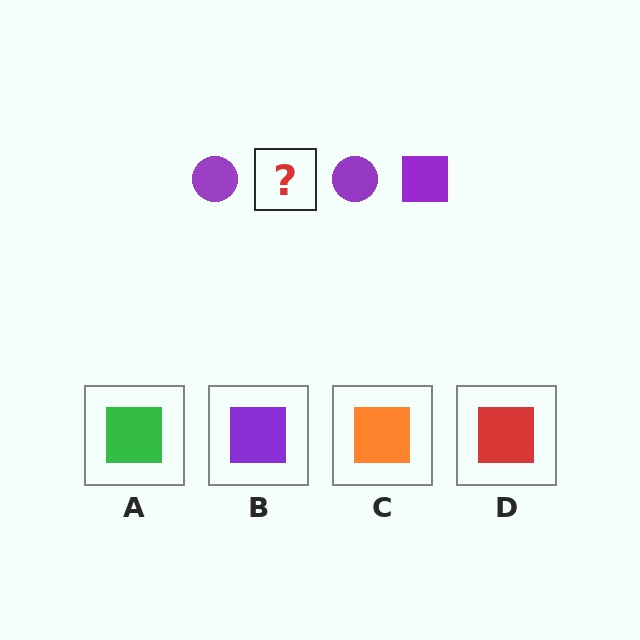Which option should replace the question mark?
Option B.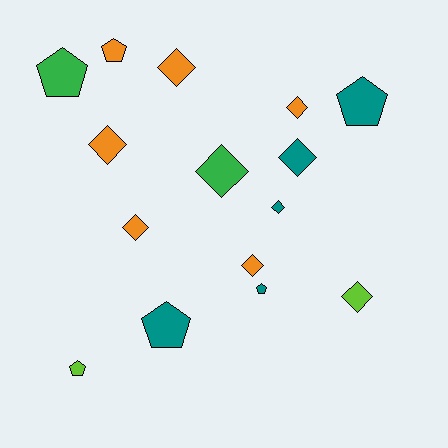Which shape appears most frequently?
Diamond, with 9 objects.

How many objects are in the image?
There are 15 objects.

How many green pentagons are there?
There is 1 green pentagon.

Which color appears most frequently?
Orange, with 6 objects.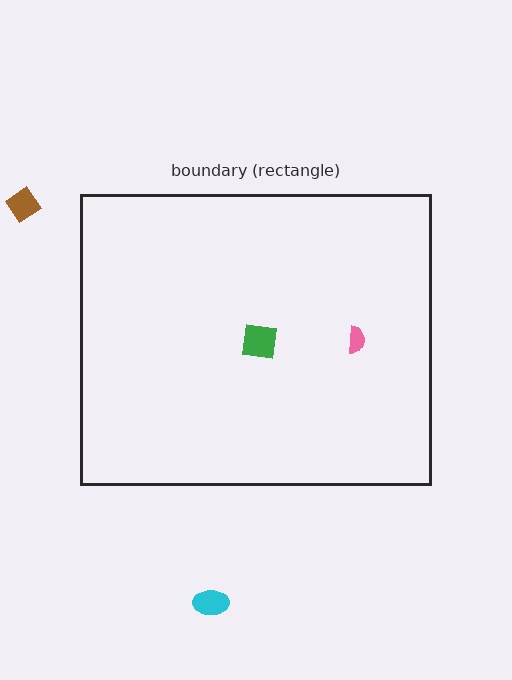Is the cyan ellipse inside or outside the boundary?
Outside.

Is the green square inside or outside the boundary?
Inside.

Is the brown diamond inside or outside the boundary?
Outside.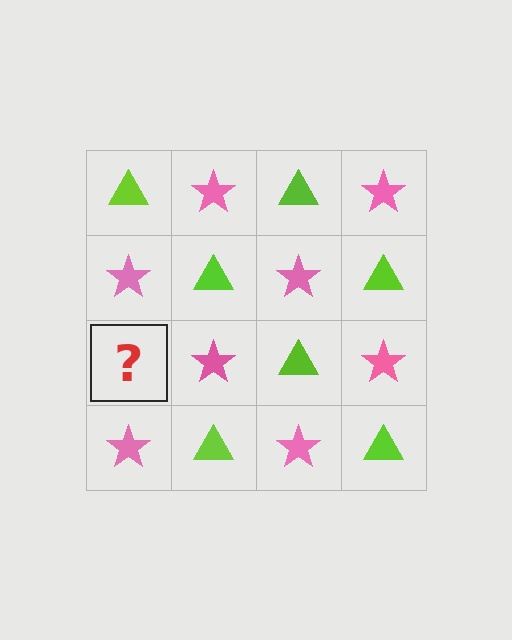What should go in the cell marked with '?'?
The missing cell should contain a lime triangle.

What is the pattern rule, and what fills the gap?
The rule is that it alternates lime triangle and pink star in a checkerboard pattern. The gap should be filled with a lime triangle.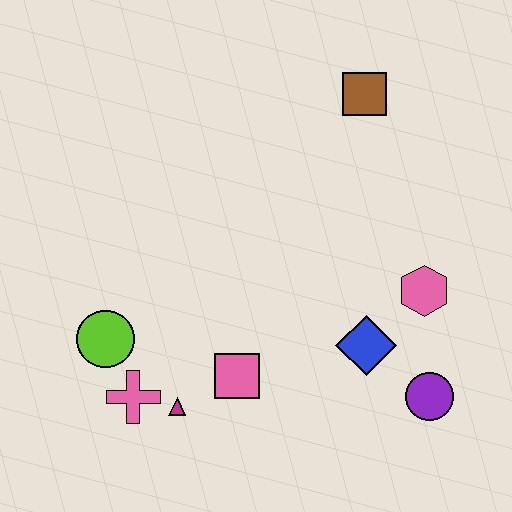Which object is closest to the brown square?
The pink hexagon is closest to the brown square.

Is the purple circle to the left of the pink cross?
No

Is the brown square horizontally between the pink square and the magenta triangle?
No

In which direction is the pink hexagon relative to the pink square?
The pink hexagon is to the right of the pink square.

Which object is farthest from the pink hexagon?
The lime circle is farthest from the pink hexagon.